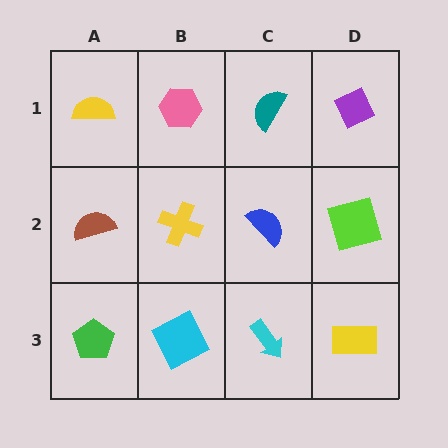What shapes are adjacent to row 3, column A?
A brown semicircle (row 2, column A), a cyan square (row 3, column B).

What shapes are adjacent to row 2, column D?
A purple diamond (row 1, column D), a yellow rectangle (row 3, column D), a blue semicircle (row 2, column C).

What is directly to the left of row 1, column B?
A yellow semicircle.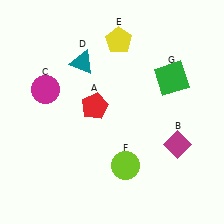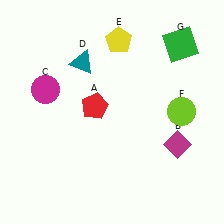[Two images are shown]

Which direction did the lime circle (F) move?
The lime circle (F) moved right.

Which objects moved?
The objects that moved are: the lime circle (F), the green square (G).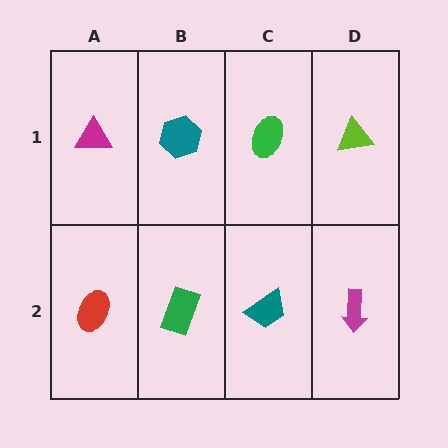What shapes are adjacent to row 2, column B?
A teal hexagon (row 1, column B), a red ellipse (row 2, column A), a teal trapezoid (row 2, column C).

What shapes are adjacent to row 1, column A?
A red ellipse (row 2, column A), a teal hexagon (row 1, column B).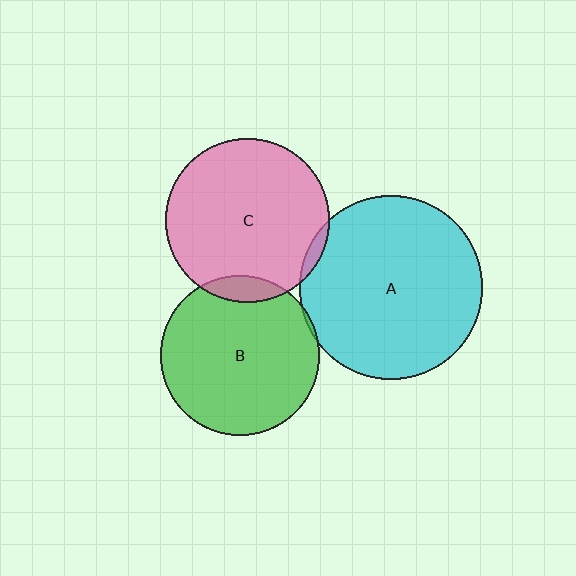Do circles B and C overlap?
Yes.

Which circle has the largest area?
Circle A (cyan).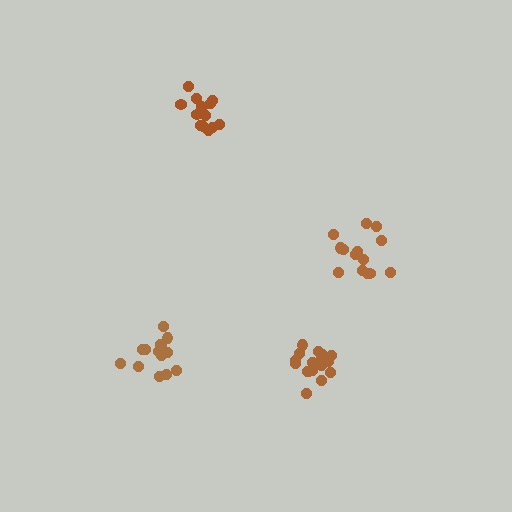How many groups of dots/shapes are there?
There are 4 groups.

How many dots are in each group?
Group 1: 17 dots, Group 2: 13 dots, Group 3: 15 dots, Group 4: 15 dots (60 total).